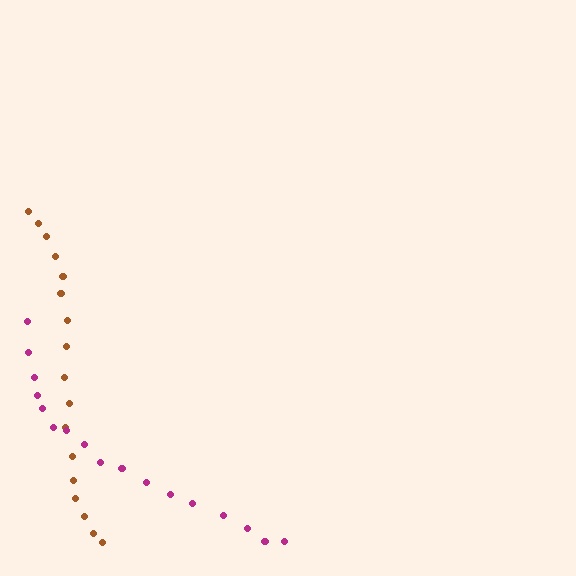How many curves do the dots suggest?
There are 2 distinct paths.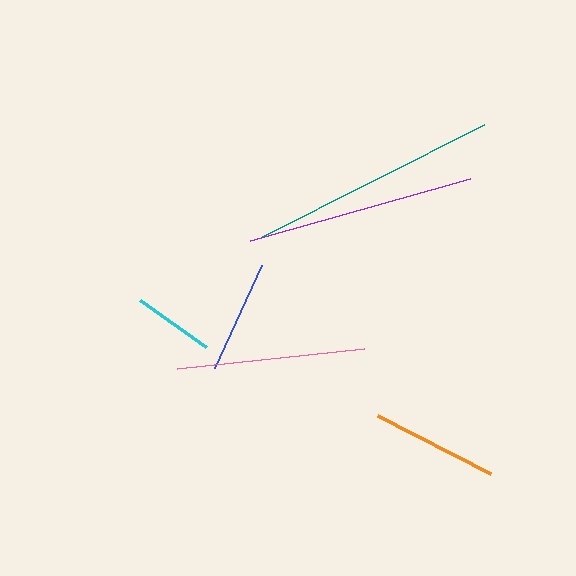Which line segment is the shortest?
The cyan line is the shortest at approximately 82 pixels.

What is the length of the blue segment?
The blue segment is approximately 114 pixels long.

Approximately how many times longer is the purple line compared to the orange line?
The purple line is approximately 1.8 times the length of the orange line.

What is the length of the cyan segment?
The cyan segment is approximately 82 pixels long.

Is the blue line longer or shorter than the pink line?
The pink line is longer than the blue line.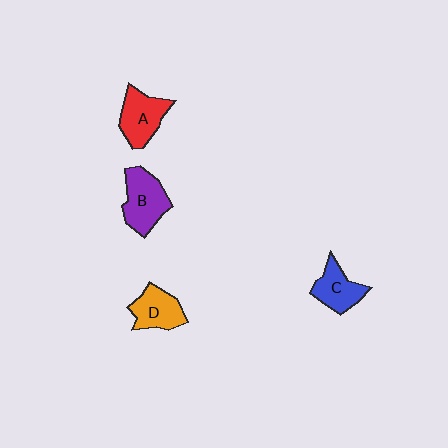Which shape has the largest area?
Shape B (purple).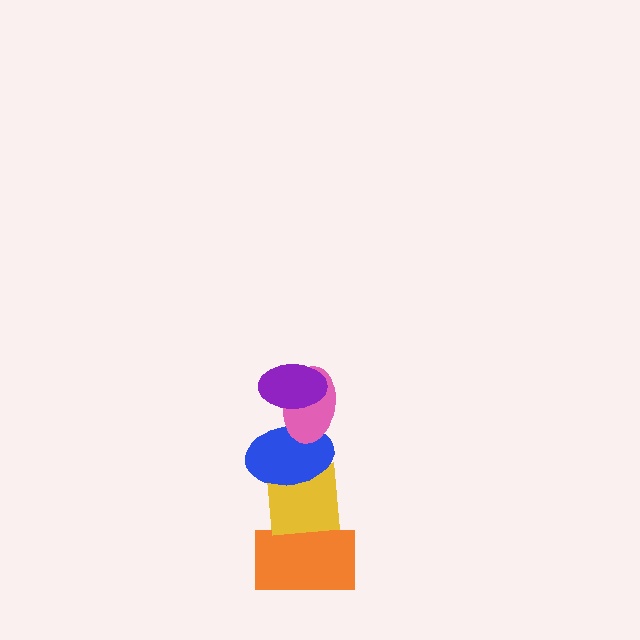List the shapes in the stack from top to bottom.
From top to bottom: the purple ellipse, the pink ellipse, the blue ellipse, the yellow square, the orange rectangle.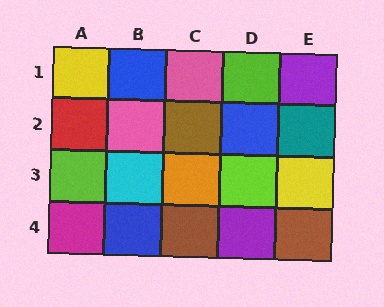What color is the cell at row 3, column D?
Lime.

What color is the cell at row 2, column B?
Pink.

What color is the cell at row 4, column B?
Blue.